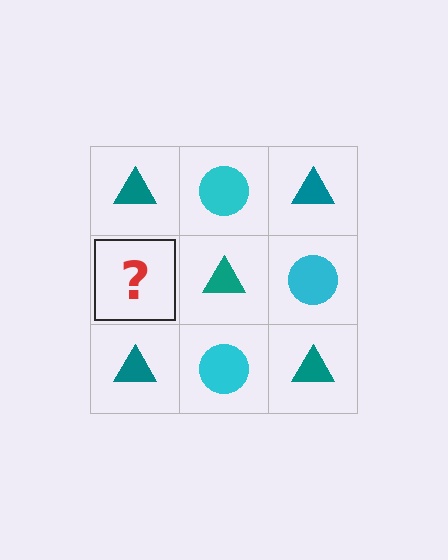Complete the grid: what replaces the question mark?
The question mark should be replaced with a cyan circle.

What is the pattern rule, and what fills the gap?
The rule is that it alternates teal triangle and cyan circle in a checkerboard pattern. The gap should be filled with a cyan circle.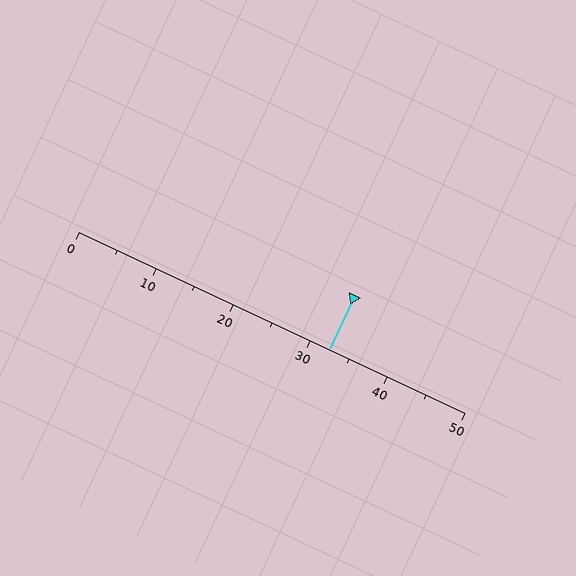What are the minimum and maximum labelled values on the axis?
The axis runs from 0 to 50.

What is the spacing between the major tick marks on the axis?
The major ticks are spaced 10 apart.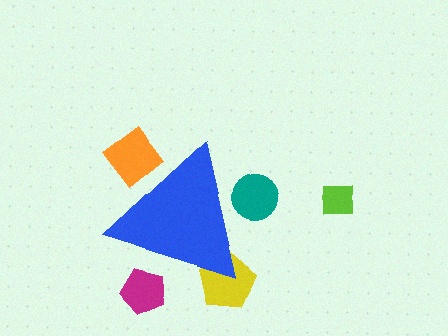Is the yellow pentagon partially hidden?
Yes, the yellow pentagon is partially hidden behind the blue triangle.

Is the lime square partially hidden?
No, the lime square is fully visible.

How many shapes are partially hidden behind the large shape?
4 shapes are partially hidden.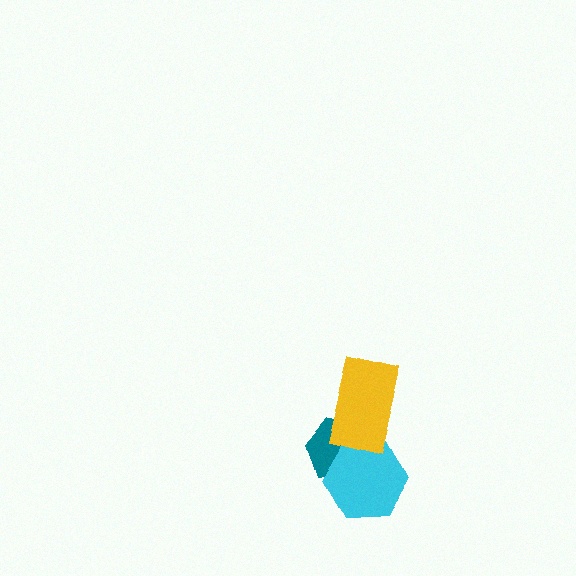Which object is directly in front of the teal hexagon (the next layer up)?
The cyan hexagon is directly in front of the teal hexagon.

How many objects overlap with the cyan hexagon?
2 objects overlap with the cyan hexagon.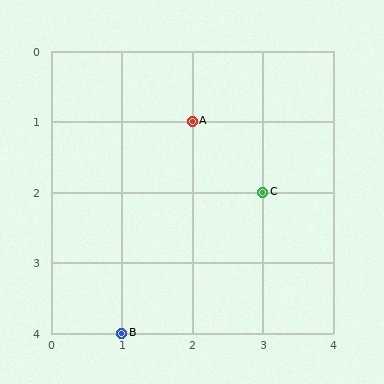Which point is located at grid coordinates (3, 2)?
Point C is at (3, 2).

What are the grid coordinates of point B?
Point B is at grid coordinates (1, 4).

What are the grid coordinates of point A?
Point A is at grid coordinates (2, 1).